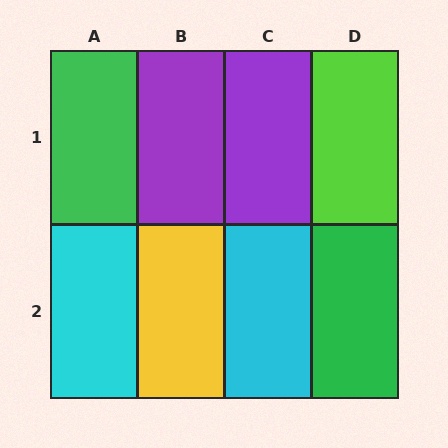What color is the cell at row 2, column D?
Green.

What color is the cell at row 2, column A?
Cyan.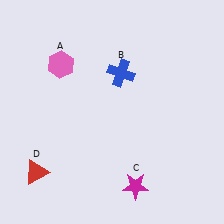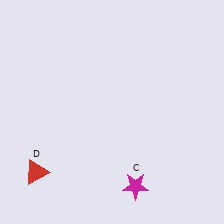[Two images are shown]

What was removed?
The pink hexagon (A), the blue cross (B) were removed in Image 2.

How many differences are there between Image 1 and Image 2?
There are 2 differences between the two images.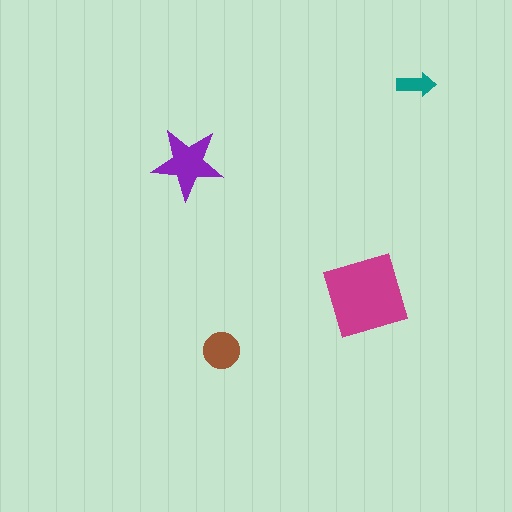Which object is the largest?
The magenta square.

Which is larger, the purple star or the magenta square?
The magenta square.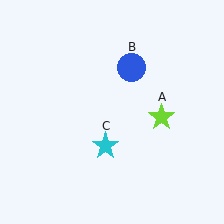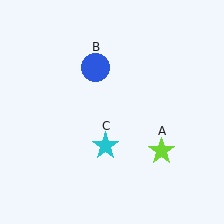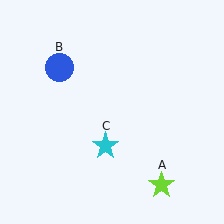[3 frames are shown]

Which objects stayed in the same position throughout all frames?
Cyan star (object C) remained stationary.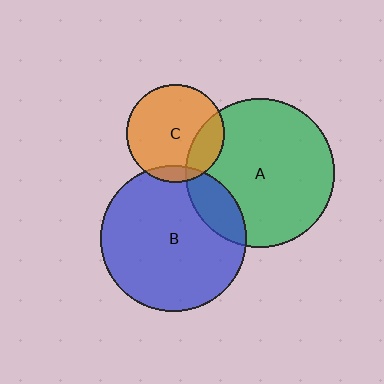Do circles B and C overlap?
Yes.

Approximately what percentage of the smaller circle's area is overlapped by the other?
Approximately 10%.